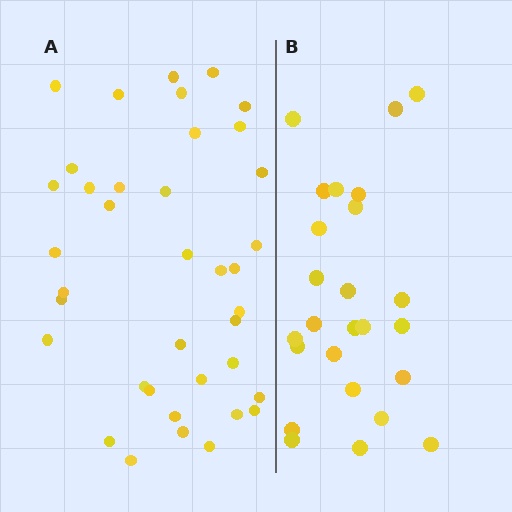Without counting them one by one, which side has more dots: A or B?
Region A (the left region) has more dots.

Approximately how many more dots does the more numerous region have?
Region A has approximately 15 more dots than region B.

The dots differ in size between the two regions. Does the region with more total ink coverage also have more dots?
No. Region B has more total ink coverage because its dots are larger, but region A actually contains more individual dots. Total area can be misleading — the number of items is what matters here.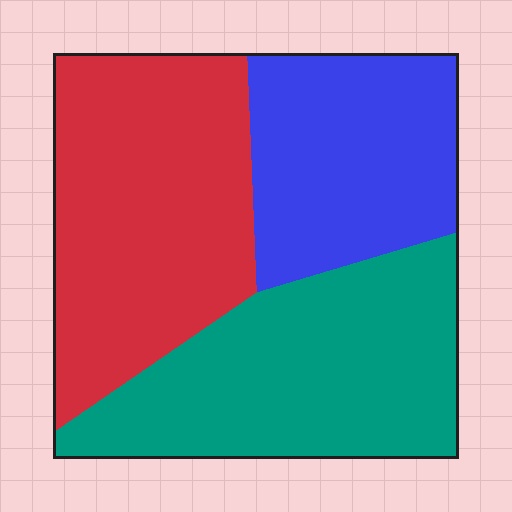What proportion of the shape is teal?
Teal covers roughly 35% of the shape.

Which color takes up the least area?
Blue, at roughly 25%.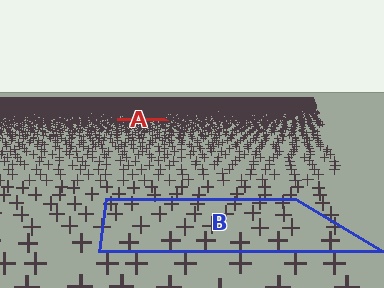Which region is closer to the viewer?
Region B is closer. The texture elements there are larger and more spread out.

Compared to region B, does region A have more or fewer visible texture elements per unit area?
Region A has more texture elements per unit area — they are packed more densely because it is farther away.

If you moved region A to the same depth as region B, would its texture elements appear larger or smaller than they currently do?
They would appear larger. At a closer depth, the same texture elements are projected at a bigger on-screen size.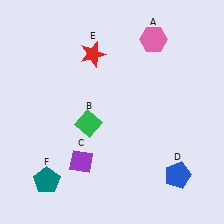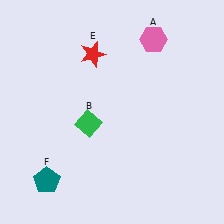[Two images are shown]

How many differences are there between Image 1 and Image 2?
There are 2 differences between the two images.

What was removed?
The purple diamond (C), the blue pentagon (D) were removed in Image 2.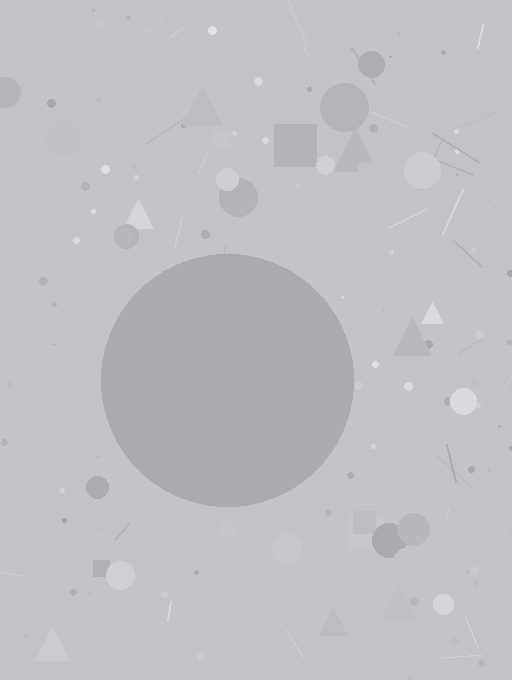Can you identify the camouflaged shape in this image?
The camouflaged shape is a circle.